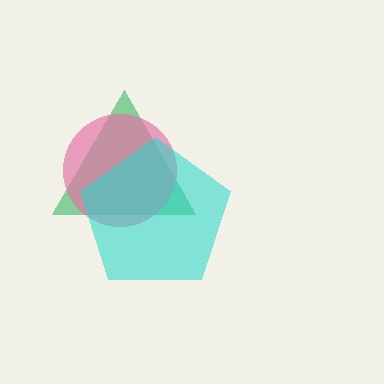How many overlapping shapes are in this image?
There are 3 overlapping shapes in the image.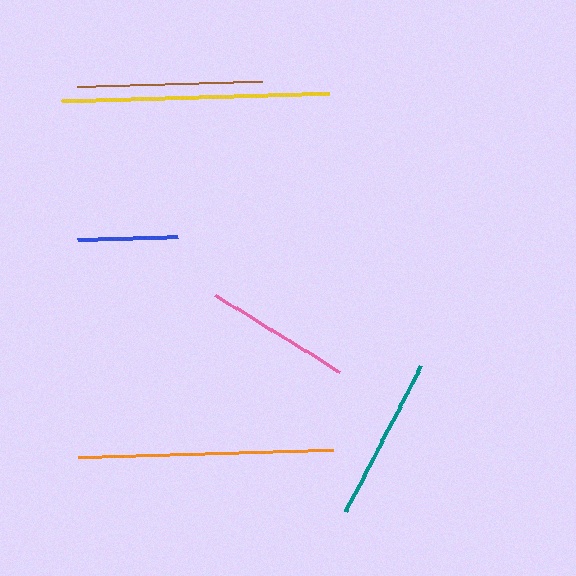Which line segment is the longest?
The yellow line is the longest at approximately 268 pixels.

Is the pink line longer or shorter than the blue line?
The pink line is longer than the blue line.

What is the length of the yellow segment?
The yellow segment is approximately 268 pixels long.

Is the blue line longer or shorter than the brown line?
The brown line is longer than the blue line.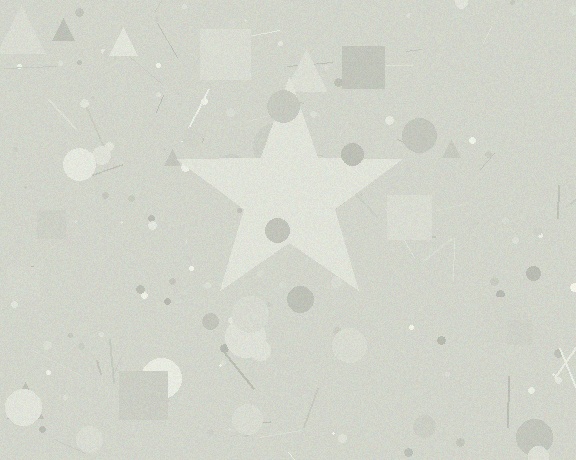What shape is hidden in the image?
A star is hidden in the image.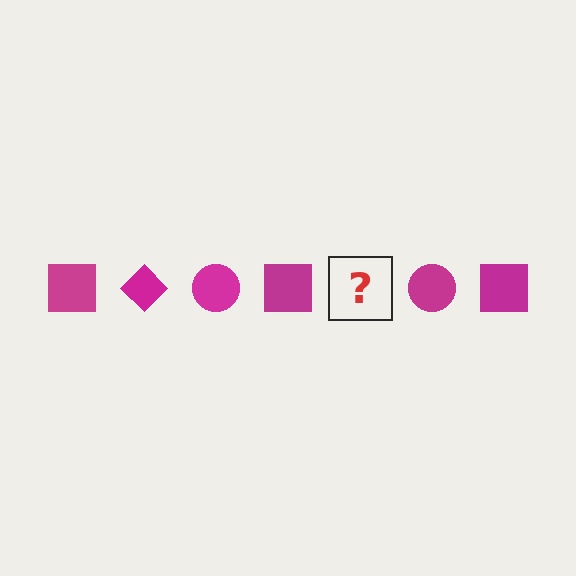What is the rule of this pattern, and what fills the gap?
The rule is that the pattern cycles through square, diamond, circle shapes in magenta. The gap should be filled with a magenta diamond.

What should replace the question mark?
The question mark should be replaced with a magenta diamond.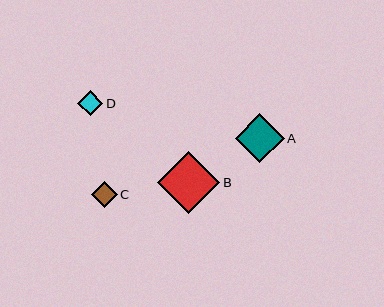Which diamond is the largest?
Diamond B is the largest with a size of approximately 62 pixels.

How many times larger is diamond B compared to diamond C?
Diamond B is approximately 2.4 times the size of diamond C.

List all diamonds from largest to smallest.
From largest to smallest: B, A, C, D.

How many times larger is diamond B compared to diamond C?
Diamond B is approximately 2.4 times the size of diamond C.